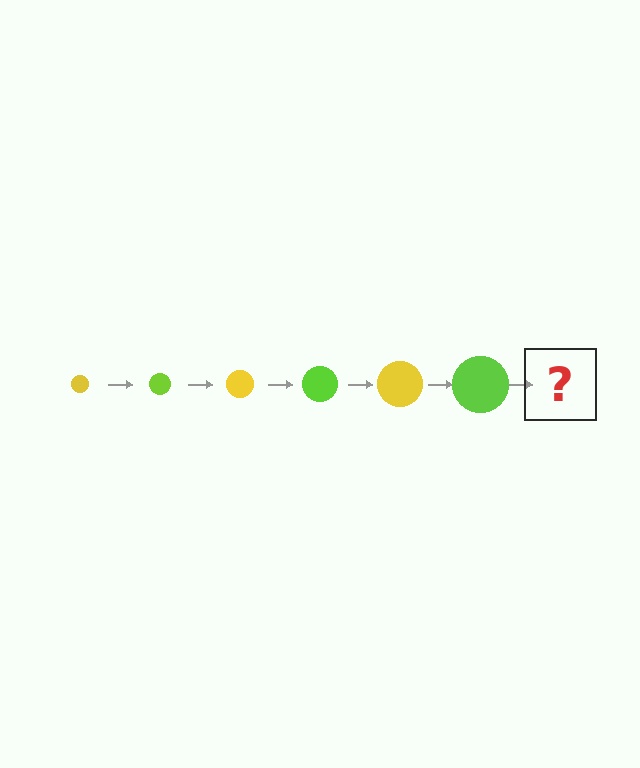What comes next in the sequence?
The next element should be a yellow circle, larger than the previous one.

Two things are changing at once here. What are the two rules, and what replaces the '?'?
The two rules are that the circle grows larger each step and the color cycles through yellow and lime. The '?' should be a yellow circle, larger than the previous one.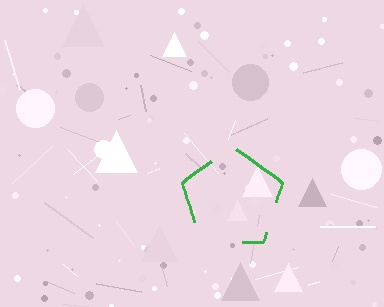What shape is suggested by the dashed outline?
The dashed outline suggests a pentagon.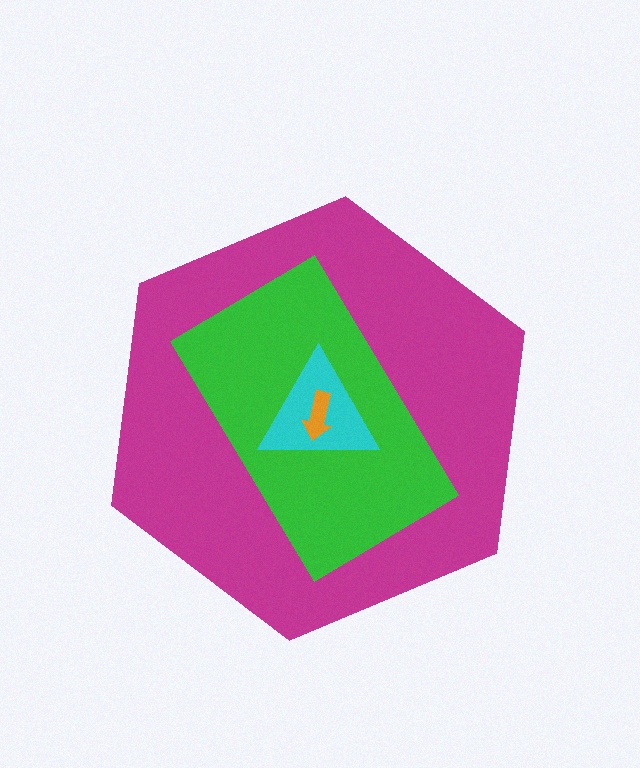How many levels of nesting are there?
4.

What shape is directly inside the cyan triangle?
The orange arrow.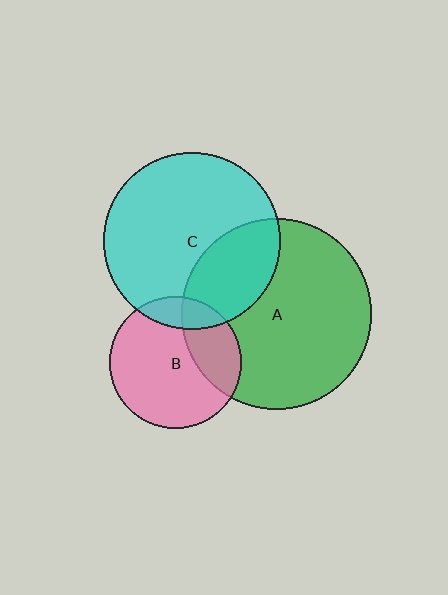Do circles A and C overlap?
Yes.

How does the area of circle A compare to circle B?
Approximately 2.1 times.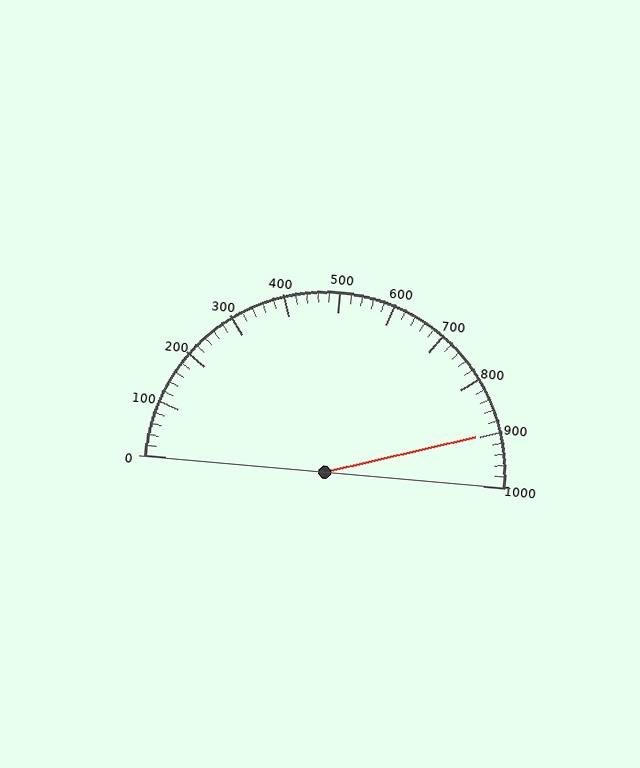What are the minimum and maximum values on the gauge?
The gauge ranges from 0 to 1000.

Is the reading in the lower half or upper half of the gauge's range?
The reading is in the upper half of the range (0 to 1000).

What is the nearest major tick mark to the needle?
The nearest major tick mark is 900.